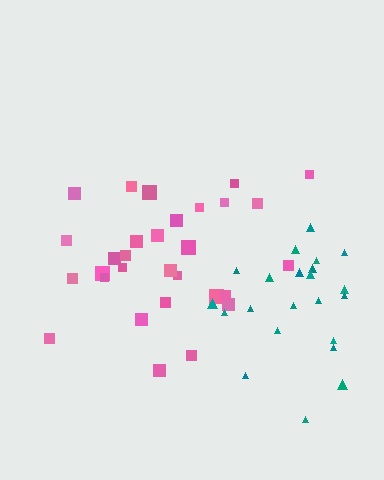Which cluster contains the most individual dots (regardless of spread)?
Pink (30).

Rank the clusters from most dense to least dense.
teal, pink.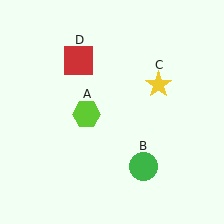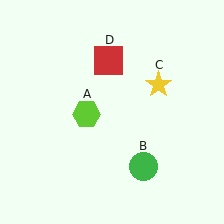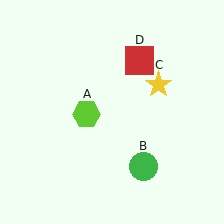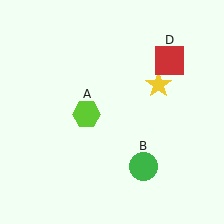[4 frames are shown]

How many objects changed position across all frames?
1 object changed position: red square (object D).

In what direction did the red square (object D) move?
The red square (object D) moved right.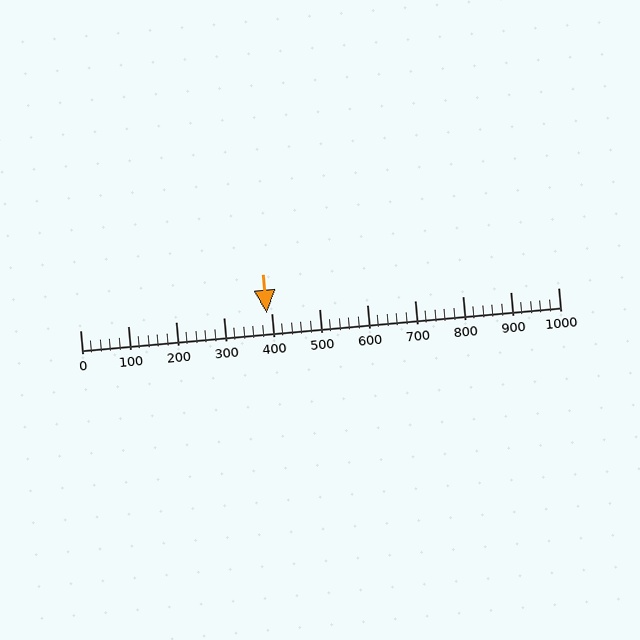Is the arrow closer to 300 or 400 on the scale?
The arrow is closer to 400.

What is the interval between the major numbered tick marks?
The major tick marks are spaced 100 units apart.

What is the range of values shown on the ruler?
The ruler shows values from 0 to 1000.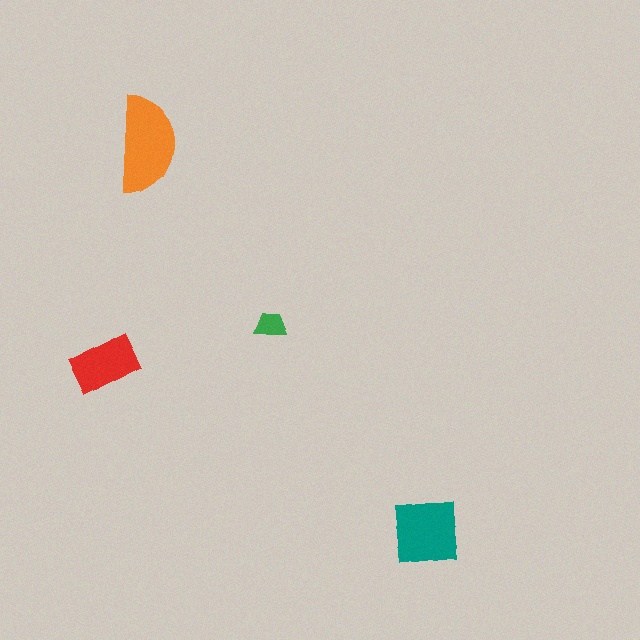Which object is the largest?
The orange semicircle.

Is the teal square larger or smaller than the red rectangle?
Larger.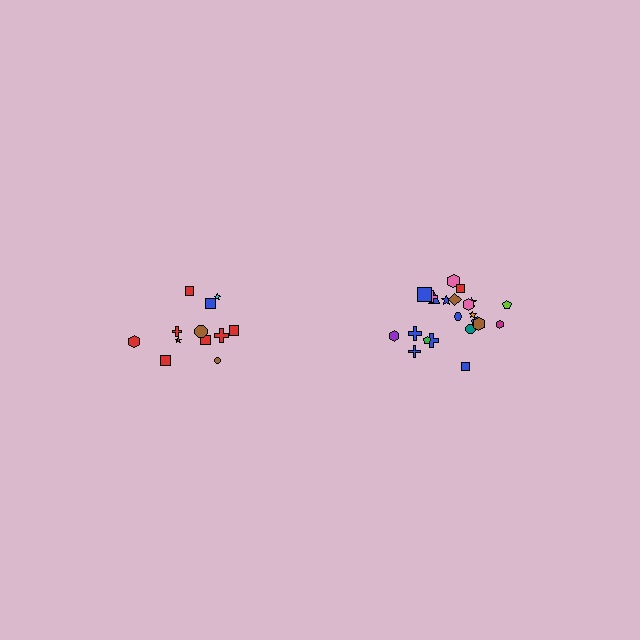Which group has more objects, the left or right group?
The right group.